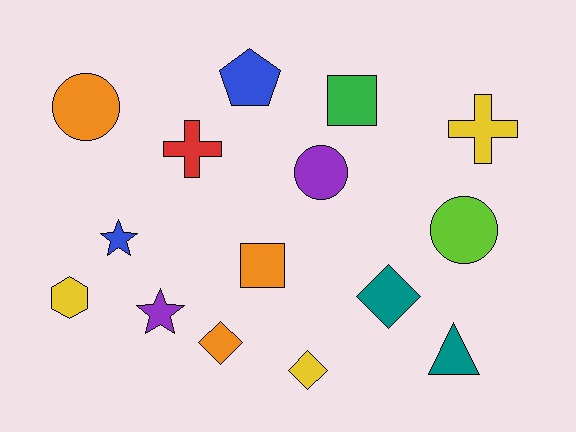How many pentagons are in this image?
There is 1 pentagon.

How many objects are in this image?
There are 15 objects.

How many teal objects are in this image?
There are 2 teal objects.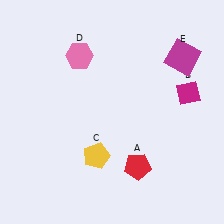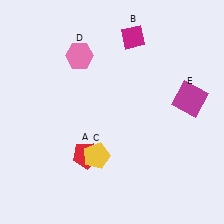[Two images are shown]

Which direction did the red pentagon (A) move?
The red pentagon (A) moved left.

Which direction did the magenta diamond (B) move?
The magenta diamond (B) moved up.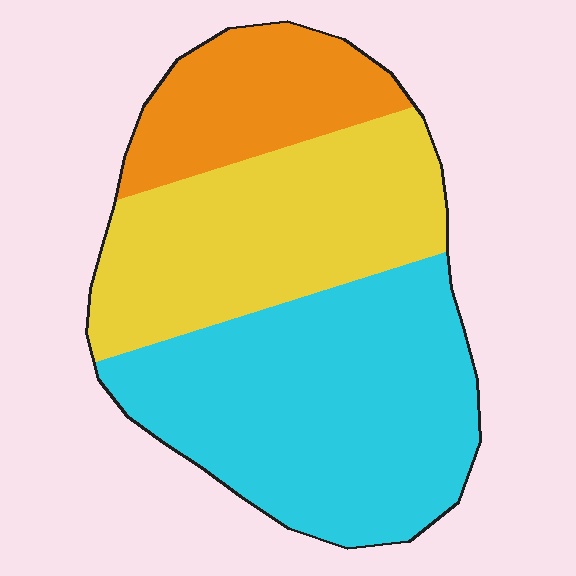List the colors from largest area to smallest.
From largest to smallest: cyan, yellow, orange.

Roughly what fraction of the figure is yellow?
Yellow takes up between a third and a half of the figure.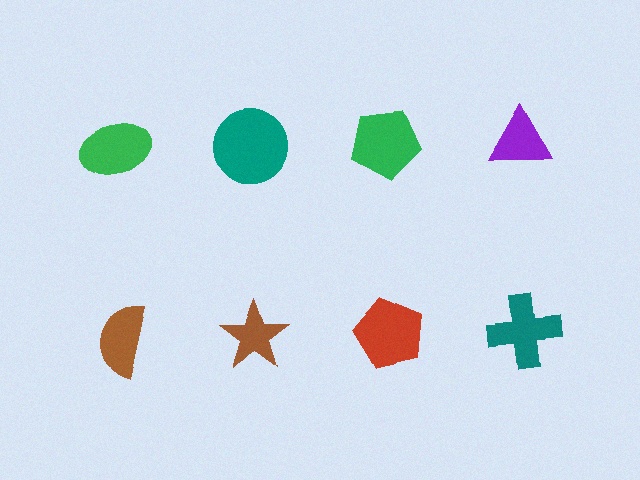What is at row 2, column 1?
A brown semicircle.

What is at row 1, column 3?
A green pentagon.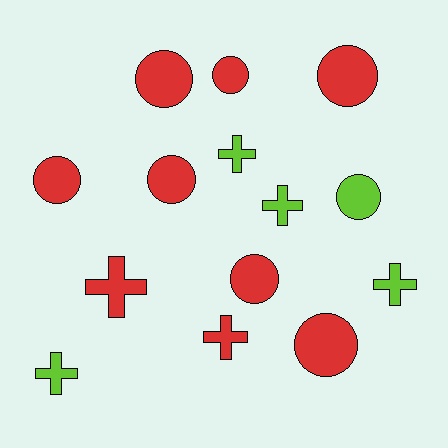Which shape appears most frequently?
Circle, with 8 objects.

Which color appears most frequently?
Red, with 9 objects.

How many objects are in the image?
There are 14 objects.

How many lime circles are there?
There is 1 lime circle.